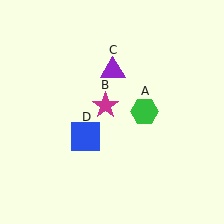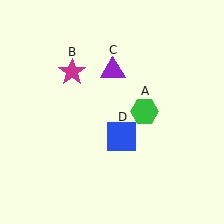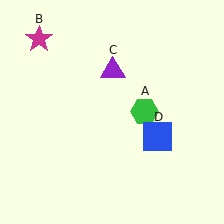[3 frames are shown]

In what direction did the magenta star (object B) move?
The magenta star (object B) moved up and to the left.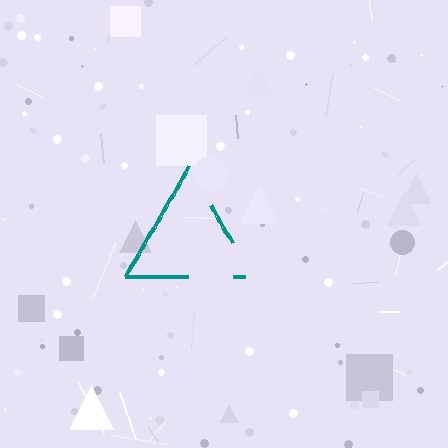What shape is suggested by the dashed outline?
The dashed outline suggests a triangle.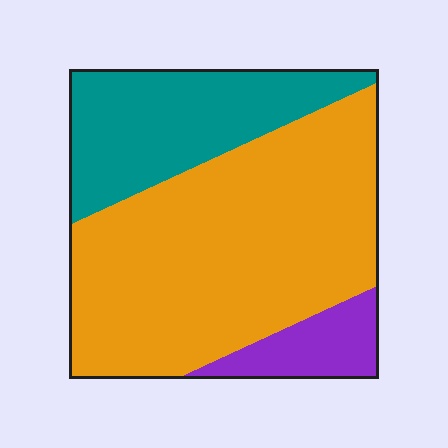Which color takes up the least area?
Purple, at roughly 10%.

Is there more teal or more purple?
Teal.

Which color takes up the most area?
Orange, at roughly 65%.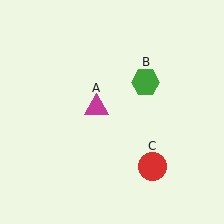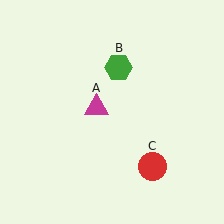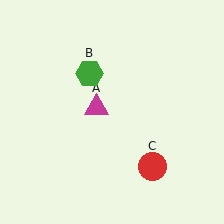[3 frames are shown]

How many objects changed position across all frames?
1 object changed position: green hexagon (object B).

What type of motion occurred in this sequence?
The green hexagon (object B) rotated counterclockwise around the center of the scene.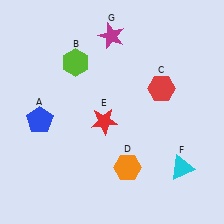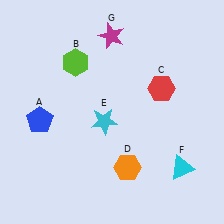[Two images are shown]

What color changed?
The star (E) changed from red in Image 1 to cyan in Image 2.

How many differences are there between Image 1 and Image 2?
There is 1 difference between the two images.